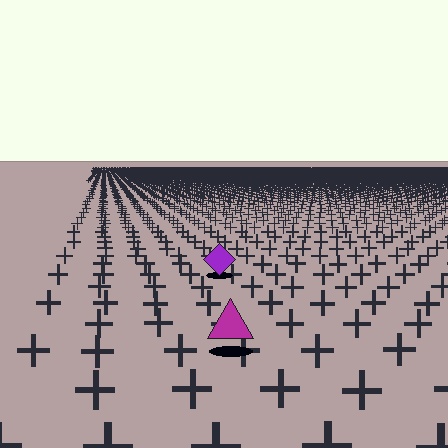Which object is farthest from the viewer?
The purple diamond is farthest from the viewer. It appears smaller and the ground texture around it is denser.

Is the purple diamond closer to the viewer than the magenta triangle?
No. The magenta triangle is closer — you can tell from the texture gradient: the ground texture is coarser near it.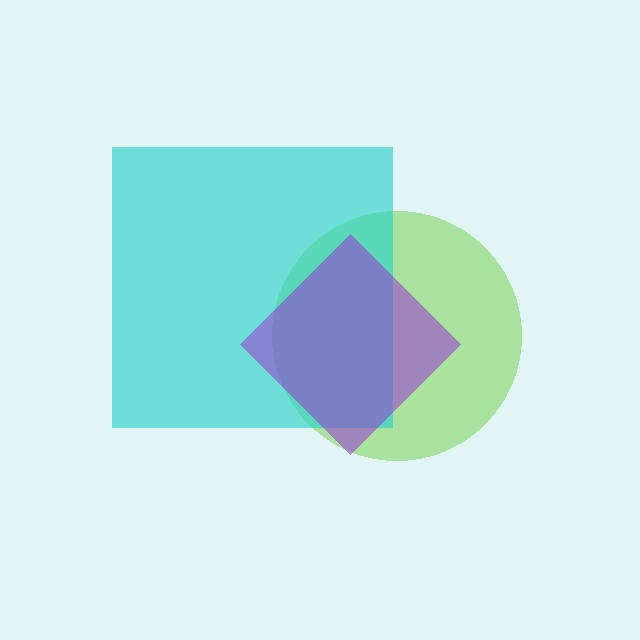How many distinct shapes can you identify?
There are 3 distinct shapes: a lime circle, a cyan square, a purple diamond.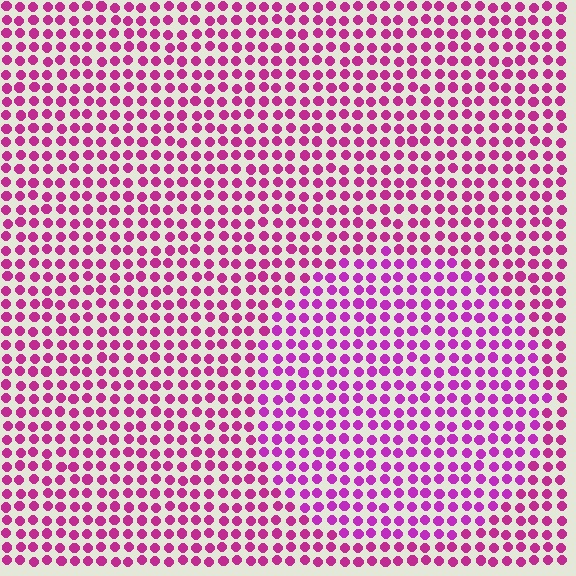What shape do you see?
I see a circle.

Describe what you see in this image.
The image is filled with small magenta elements in a uniform arrangement. A circle-shaped region is visible where the elements are tinted to a slightly different hue, forming a subtle color boundary.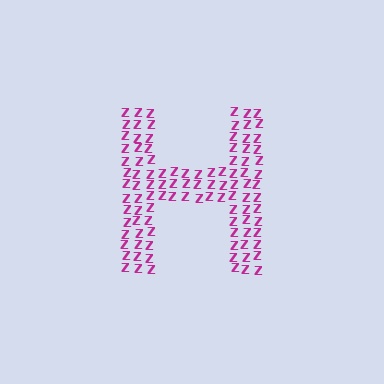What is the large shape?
The large shape is the letter H.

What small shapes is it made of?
It is made of small letter Z's.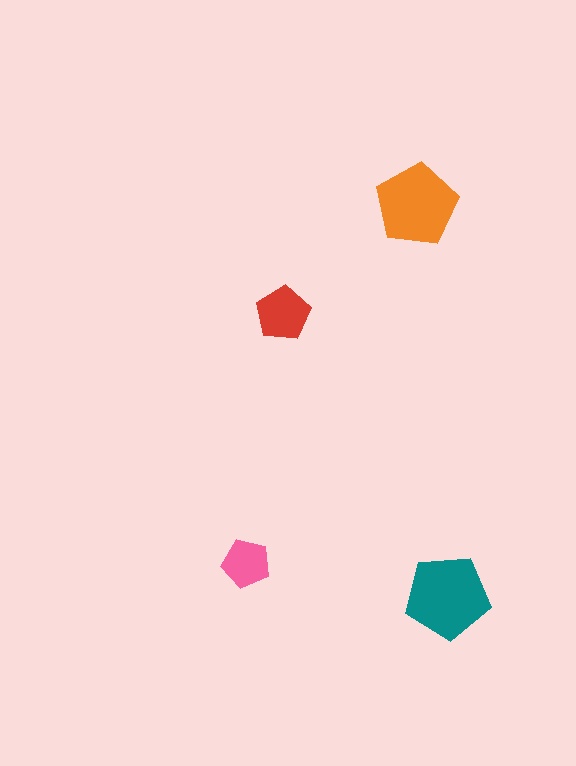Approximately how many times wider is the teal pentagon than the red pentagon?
About 1.5 times wider.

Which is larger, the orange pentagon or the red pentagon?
The orange one.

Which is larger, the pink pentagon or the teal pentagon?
The teal one.